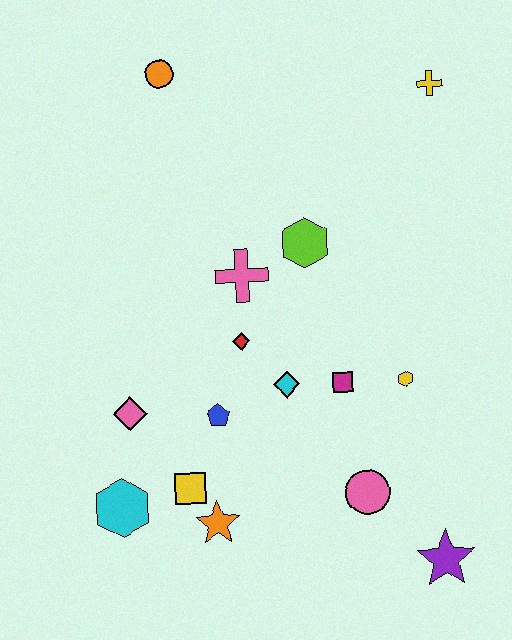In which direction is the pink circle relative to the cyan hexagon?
The pink circle is to the right of the cyan hexagon.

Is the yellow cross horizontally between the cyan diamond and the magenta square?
No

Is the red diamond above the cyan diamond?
Yes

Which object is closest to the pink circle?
The purple star is closest to the pink circle.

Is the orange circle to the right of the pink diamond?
Yes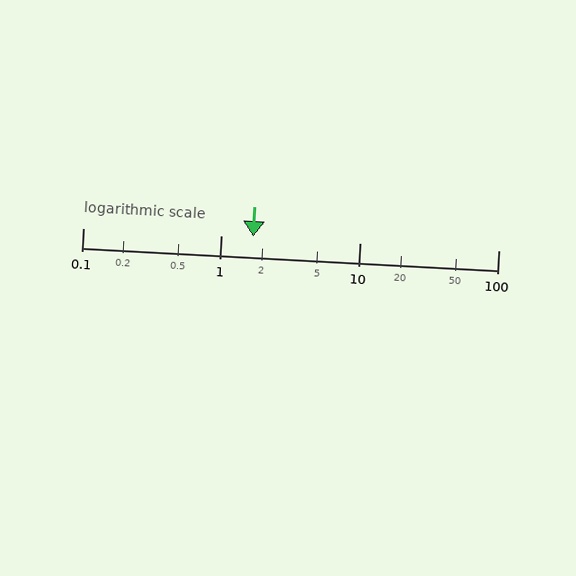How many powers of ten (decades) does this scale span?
The scale spans 3 decades, from 0.1 to 100.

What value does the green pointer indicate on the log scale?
The pointer indicates approximately 1.7.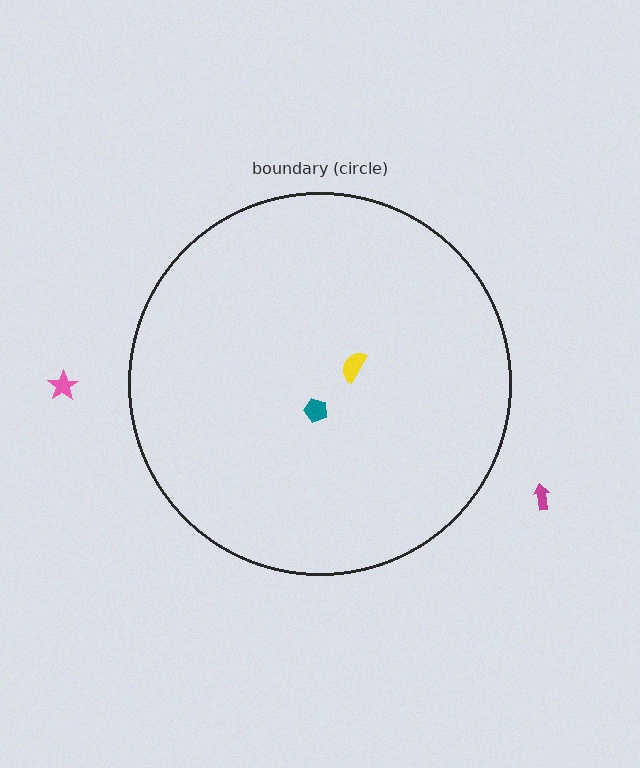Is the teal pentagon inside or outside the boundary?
Inside.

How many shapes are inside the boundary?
2 inside, 2 outside.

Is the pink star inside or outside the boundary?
Outside.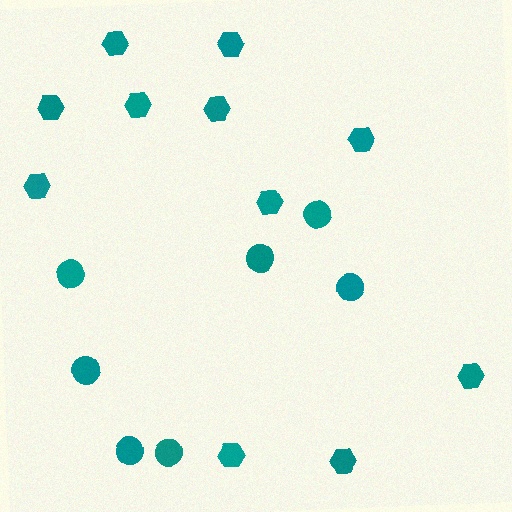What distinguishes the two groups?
There are 2 groups: one group of hexagons (11) and one group of circles (7).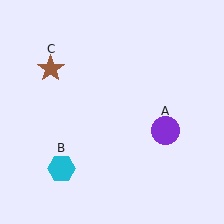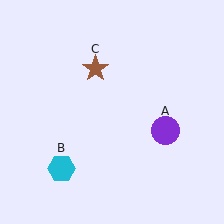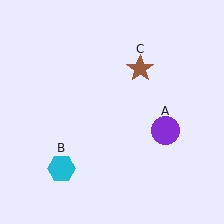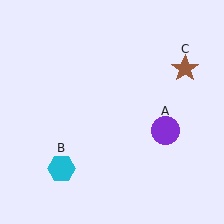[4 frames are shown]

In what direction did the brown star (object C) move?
The brown star (object C) moved right.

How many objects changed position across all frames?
1 object changed position: brown star (object C).